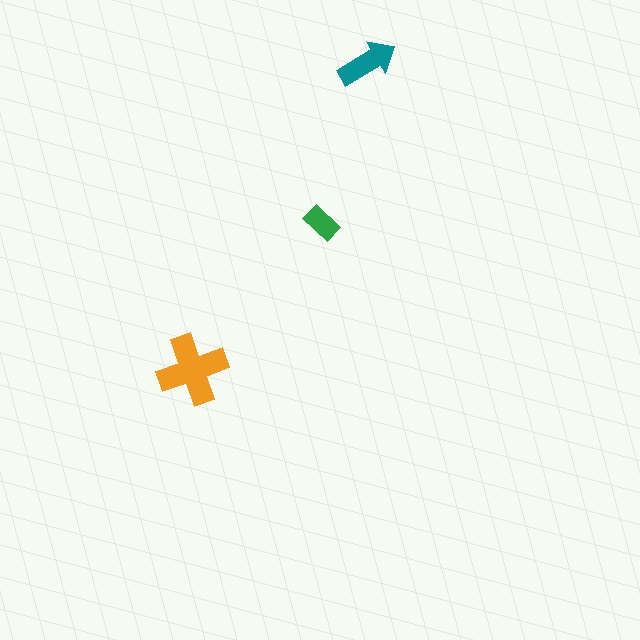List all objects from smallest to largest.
The green rectangle, the teal arrow, the orange cross.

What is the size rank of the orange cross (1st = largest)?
1st.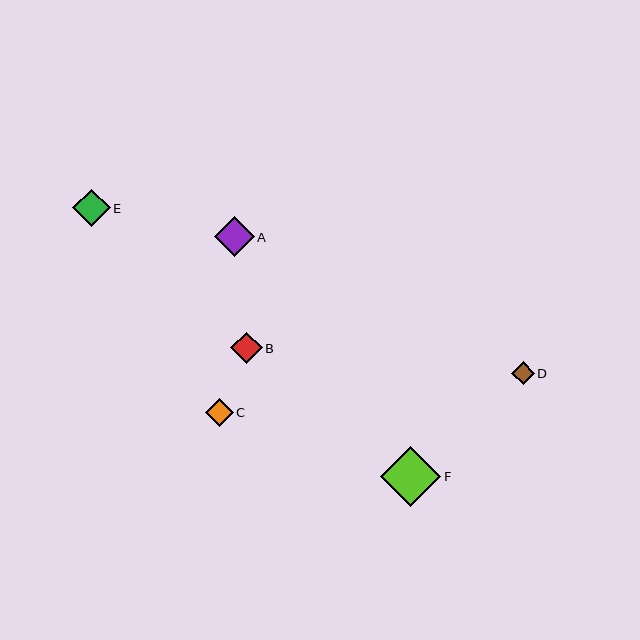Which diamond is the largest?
Diamond F is the largest with a size of approximately 60 pixels.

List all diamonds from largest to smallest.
From largest to smallest: F, A, E, B, C, D.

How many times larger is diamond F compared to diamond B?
Diamond F is approximately 1.9 times the size of diamond B.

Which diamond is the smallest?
Diamond D is the smallest with a size of approximately 23 pixels.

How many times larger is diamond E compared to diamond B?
Diamond E is approximately 1.2 times the size of diamond B.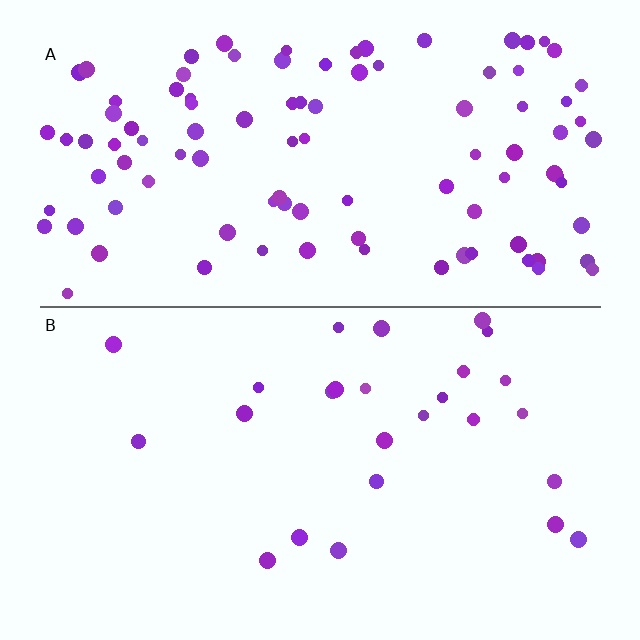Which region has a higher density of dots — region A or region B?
A (the top).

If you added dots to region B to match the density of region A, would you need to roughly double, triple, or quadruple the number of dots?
Approximately quadruple.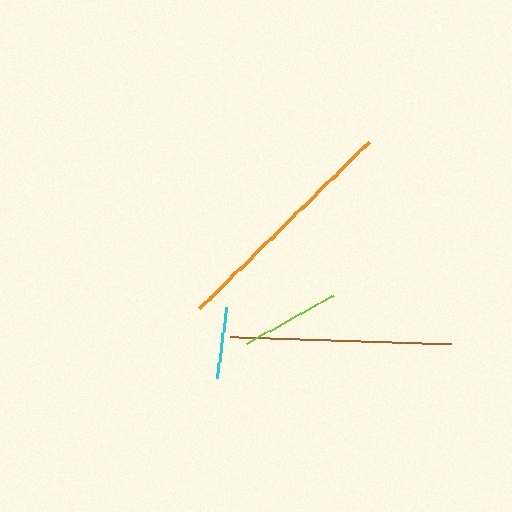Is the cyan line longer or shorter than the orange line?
The orange line is longer than the cyan line.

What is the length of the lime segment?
The lime segment is approximately 100 pixels long.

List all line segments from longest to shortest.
From longest to shortest: orange, brown, lime, cyan.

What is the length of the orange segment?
The orange segment is approximately 238 pixels long.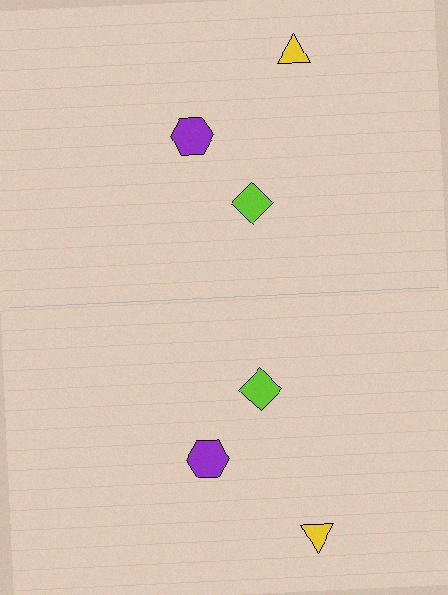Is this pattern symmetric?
Yes, this pattern has bilateral (reflection) symmetry.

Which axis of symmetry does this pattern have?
The pattern has a horizontal axis of symmetry running through the center of the image.